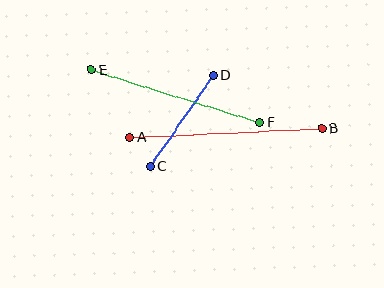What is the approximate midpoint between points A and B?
The midpoint is at approximately (226, 133) pixels.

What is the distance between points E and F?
The distance is approximately 177 pixels.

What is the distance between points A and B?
The distance is approximately 192 pixels.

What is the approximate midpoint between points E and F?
The midpoint is at approximately (176, 96) pixels.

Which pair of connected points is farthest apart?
Points A and B are farthest apart.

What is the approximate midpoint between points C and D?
The midpoint is at approximately (181, 121) pixels.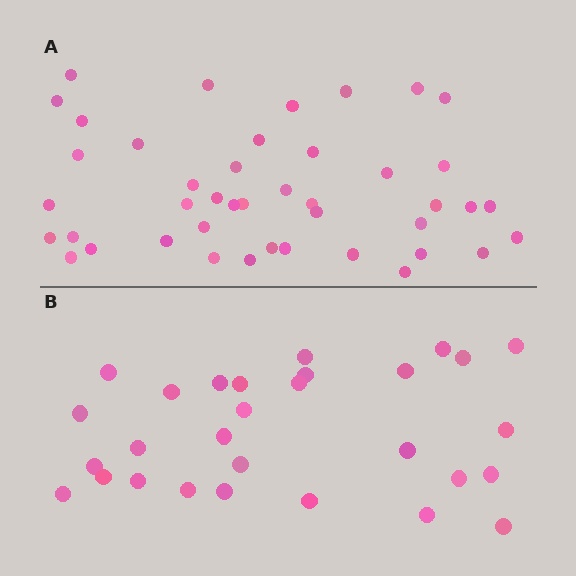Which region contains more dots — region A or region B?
Region A (the top region) has more dots.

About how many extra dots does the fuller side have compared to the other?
Region A has approximately 15 more dots than region B.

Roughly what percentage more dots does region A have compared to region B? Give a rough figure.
About 50% more.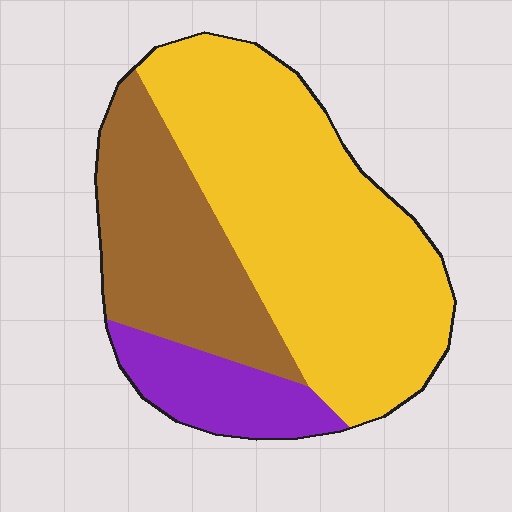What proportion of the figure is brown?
Brown covers about 30% of the figure.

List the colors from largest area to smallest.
From largest to smallest: yellow, brown, purple.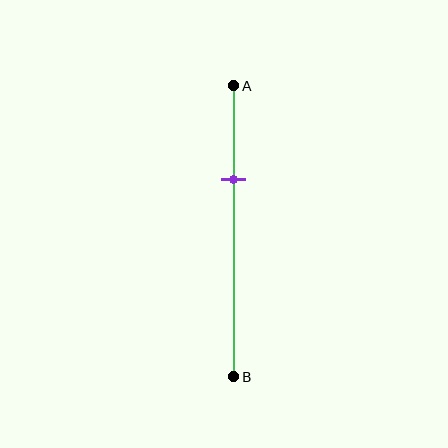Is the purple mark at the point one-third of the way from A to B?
Yes, the mark is approximately at the one-third point.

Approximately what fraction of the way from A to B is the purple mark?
The purple mark is approximately 30% of the way from A to B.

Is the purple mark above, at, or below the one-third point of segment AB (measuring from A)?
The purple mark is approximately at the one-third point of segment AB.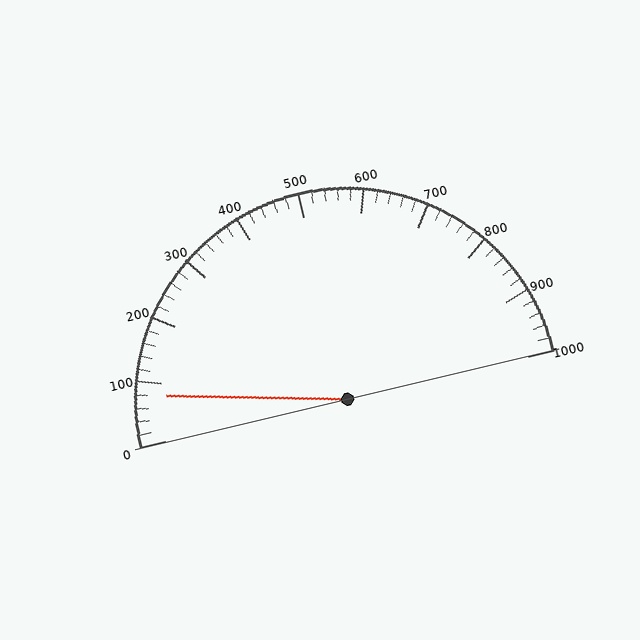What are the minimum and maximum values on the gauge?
The gauge ranges from 0 to 1000.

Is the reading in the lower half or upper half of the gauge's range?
The reading is in the lower half of the range (0 to 1000).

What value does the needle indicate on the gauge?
The needle indicates approximately 80.